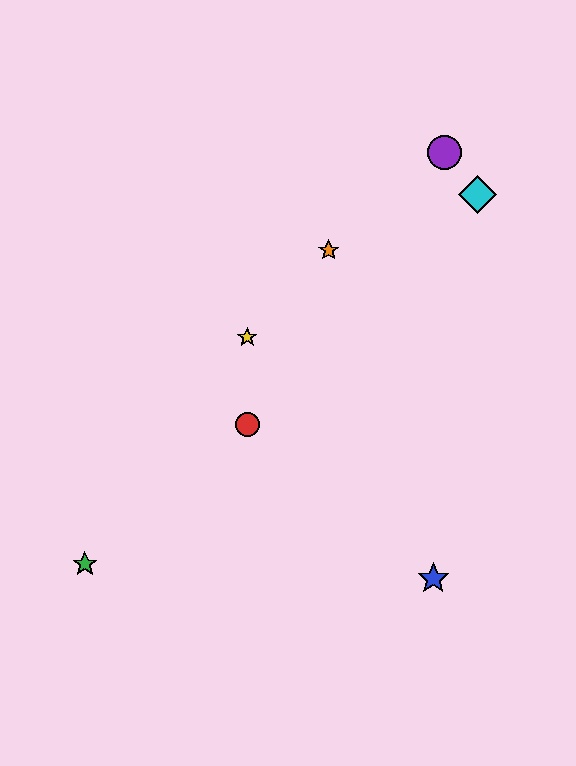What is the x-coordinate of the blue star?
The blue star is at x≈433.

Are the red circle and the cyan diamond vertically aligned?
No, the red circle is at x≈247 and the cyan diamond is at x≈478.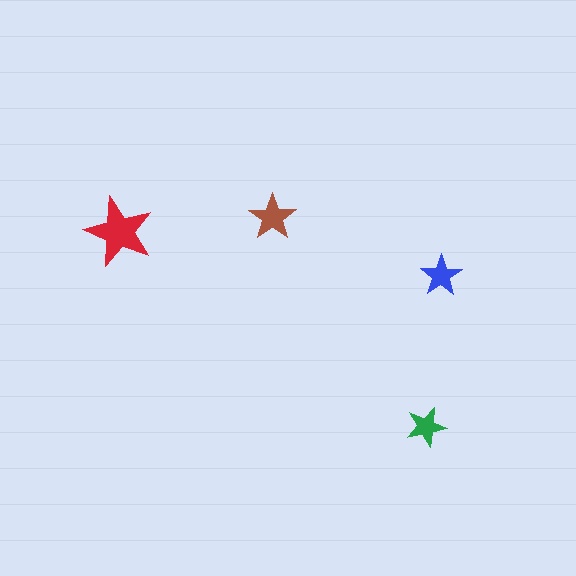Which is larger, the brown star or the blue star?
The brown one.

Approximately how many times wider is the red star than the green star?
About 1.5 times wider.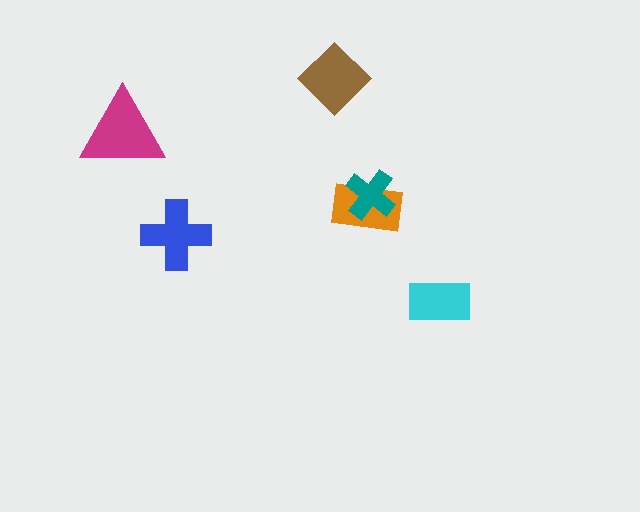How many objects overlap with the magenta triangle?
0 objects overlap with the magenta triangle.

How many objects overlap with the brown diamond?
0 objects overlap with the brown diamond.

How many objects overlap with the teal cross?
1 object overlaps with the teal cross.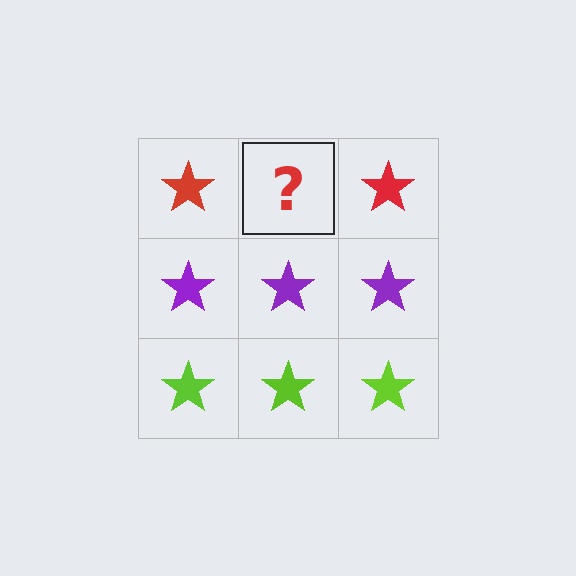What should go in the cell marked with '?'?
The missing cell should contain a red star.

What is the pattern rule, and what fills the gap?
The rule is that each row has a consistent color. The gap should be filled with a red star.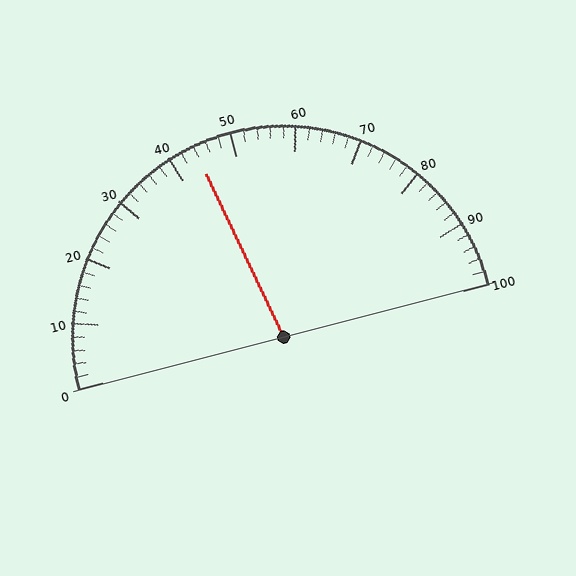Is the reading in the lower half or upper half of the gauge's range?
The reading is in the lower half of the range (0 to 100).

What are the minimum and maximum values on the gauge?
The gauge ranges from 0 to 100.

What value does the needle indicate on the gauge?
The needle indicates approximately 44.